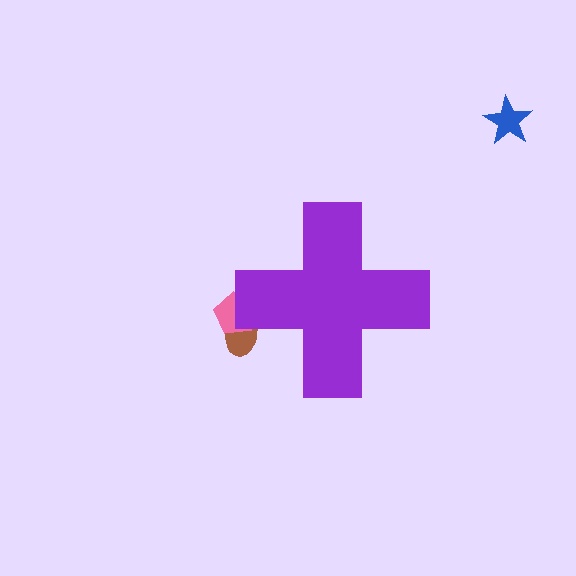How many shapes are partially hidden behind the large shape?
2 shapes are partially hidden.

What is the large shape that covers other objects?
A purple cross.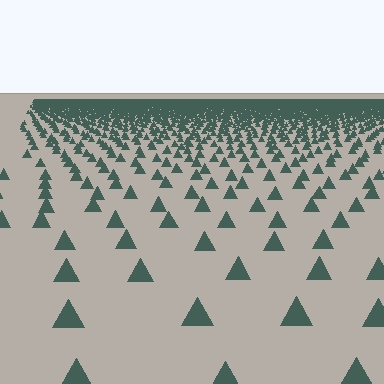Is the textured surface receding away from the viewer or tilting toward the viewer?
The surface is receding away from the viewer. Texture elements get smaller and denser toward the top.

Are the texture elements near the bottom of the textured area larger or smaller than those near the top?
Larger. Near the bottom, elements are closer to the viewer and appear at a bigger on-screen size.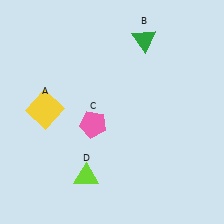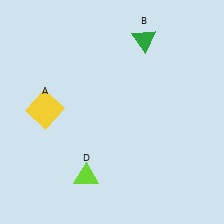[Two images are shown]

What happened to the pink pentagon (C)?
The pink pentagon (C) was removed in Image 2. It was in the bottom-left area of Image 1.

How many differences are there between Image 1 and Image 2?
There is 1 difference between the two images.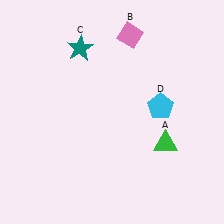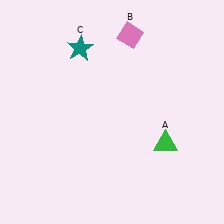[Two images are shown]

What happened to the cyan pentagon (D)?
The cyan pentagon (D) was removed in Image 2. It was in the top-right area of Image 1.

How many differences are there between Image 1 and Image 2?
There is 1 difference between the two images.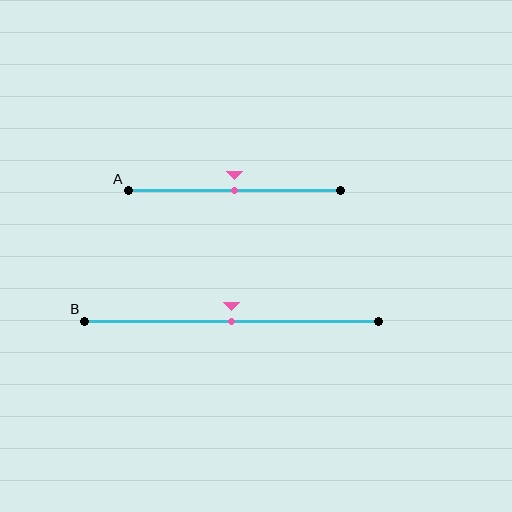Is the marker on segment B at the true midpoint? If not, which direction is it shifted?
Yes, the marker on segment B is at the true midpoint.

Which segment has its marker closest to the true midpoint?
Segment A has its marker closest to the true midpoint.